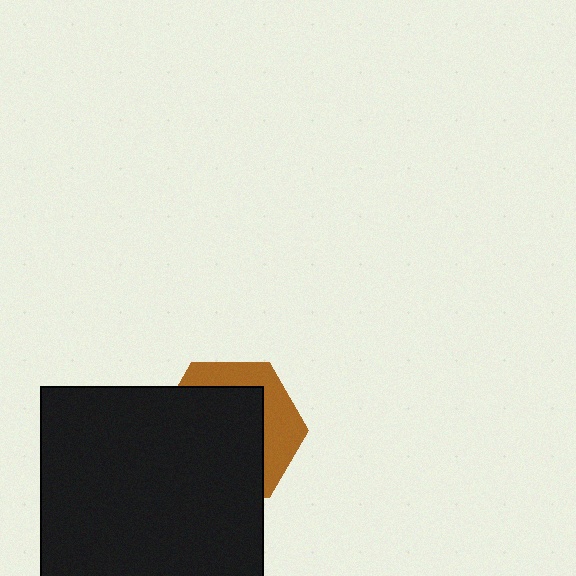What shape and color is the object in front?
The object in front is a black rectangle.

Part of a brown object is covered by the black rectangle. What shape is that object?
It is a hexagon.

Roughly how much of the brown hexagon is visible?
A small part of it is visible (roughly 34%).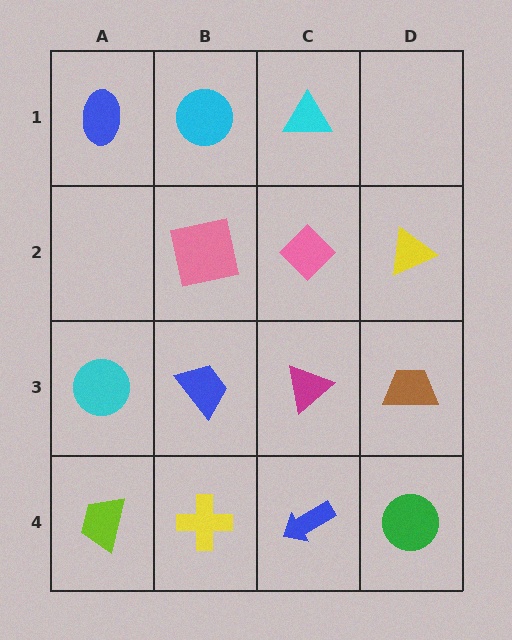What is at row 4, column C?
A blue arrow.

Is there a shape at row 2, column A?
No, that cell is empty.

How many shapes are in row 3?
4 shapes.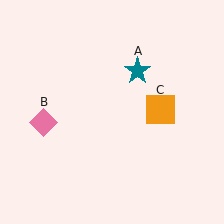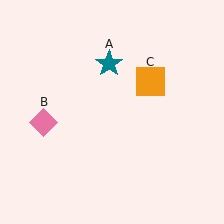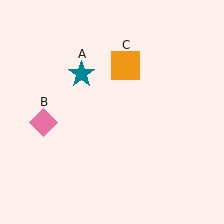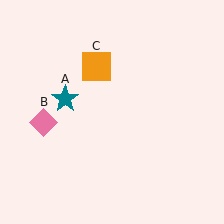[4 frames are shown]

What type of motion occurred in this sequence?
The teal star (object A), orange square (object C) rotated counterclockwise around the center of the scene.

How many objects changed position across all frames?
2 objects changed position: teal star (object A), orange square (object C).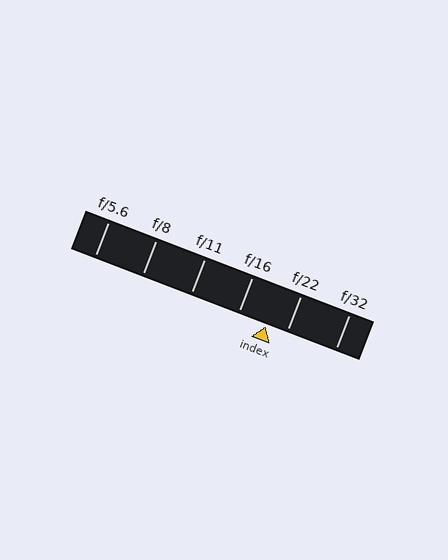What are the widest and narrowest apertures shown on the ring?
The widest aperture shown is f/5.6 and the narrowest is f/32.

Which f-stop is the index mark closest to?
The index mark is closest to f/22.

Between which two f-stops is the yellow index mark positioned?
The index mark is between f/16 and f/22.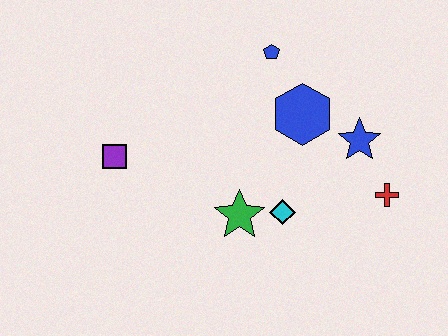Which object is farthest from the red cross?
The purple square is farthest from the red cross.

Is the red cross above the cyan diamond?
Yes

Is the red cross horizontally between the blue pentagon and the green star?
No